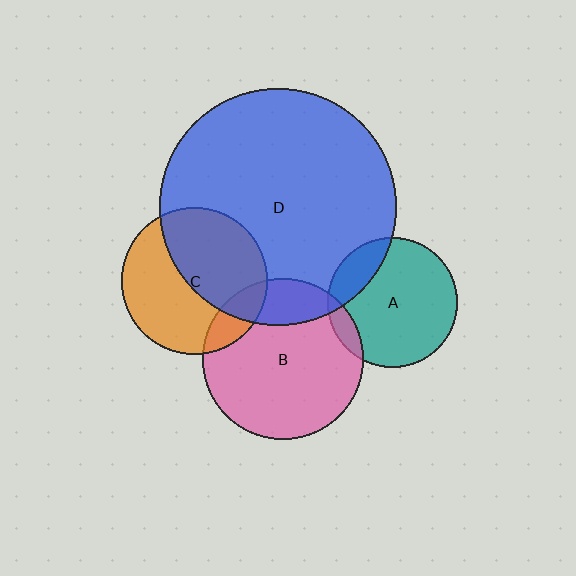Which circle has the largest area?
Circle D (blue).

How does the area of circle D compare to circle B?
Approximately 2.2 times.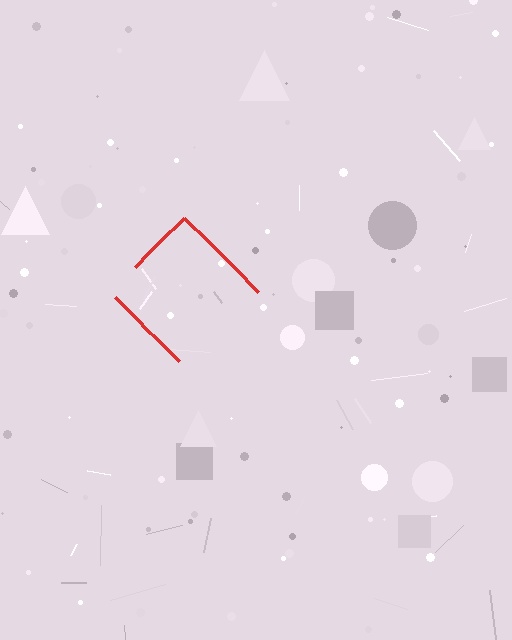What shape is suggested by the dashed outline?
The dashed outline suggests a diamond.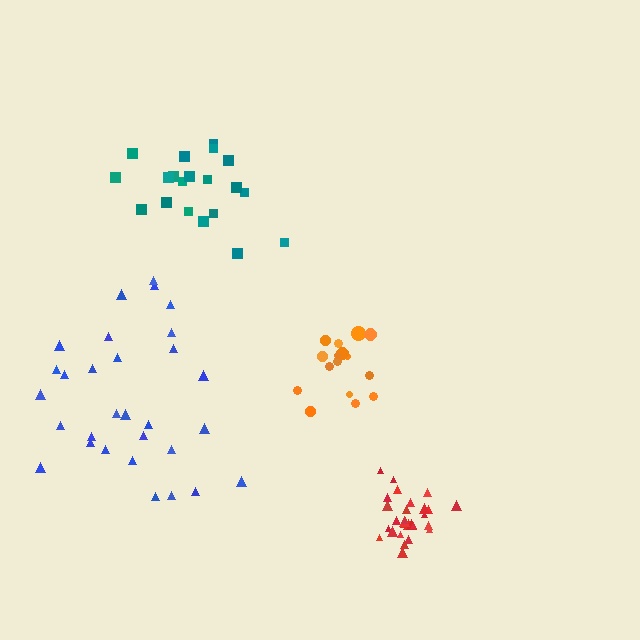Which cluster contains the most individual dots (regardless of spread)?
Blue (30).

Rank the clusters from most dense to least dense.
red, orange, teal, blue.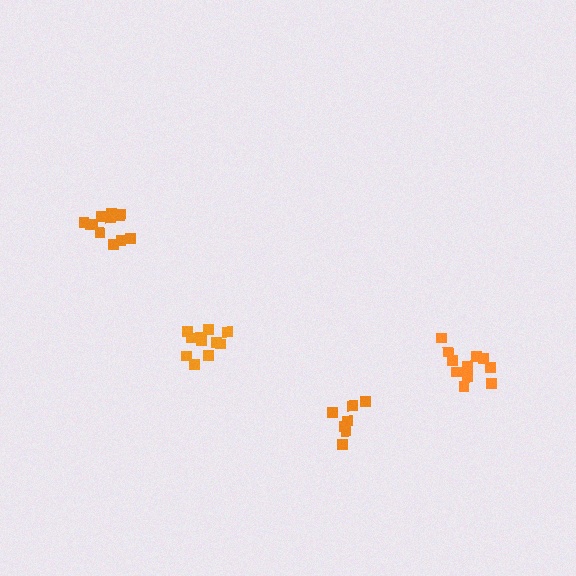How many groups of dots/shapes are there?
There are 4 groups.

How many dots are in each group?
Group 1: 12 dots, Group 2: 11 dots, Group 3: 7 dots, Group 4: 11 dots (41 total).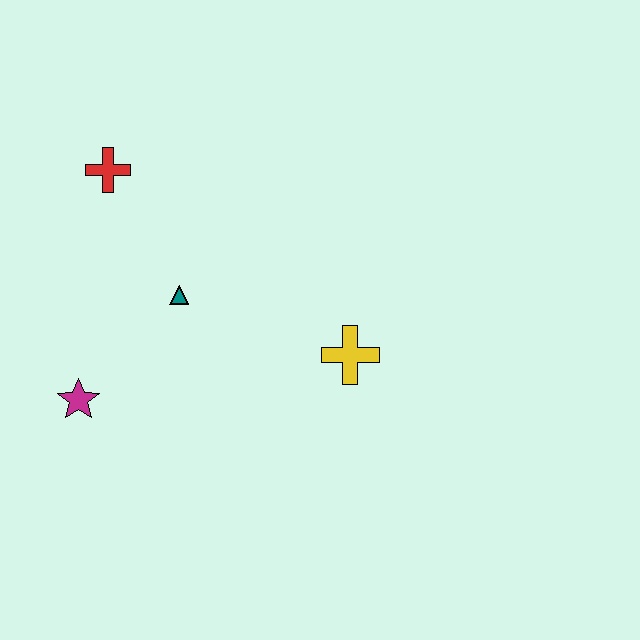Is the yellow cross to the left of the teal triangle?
No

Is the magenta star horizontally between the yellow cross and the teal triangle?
No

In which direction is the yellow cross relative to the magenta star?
The yellow cross is to the right of the magenta star.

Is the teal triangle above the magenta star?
Yes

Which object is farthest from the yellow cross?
The red cross is farthest from the yellow cross.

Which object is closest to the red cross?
The teal triangle is closest to the red cross.